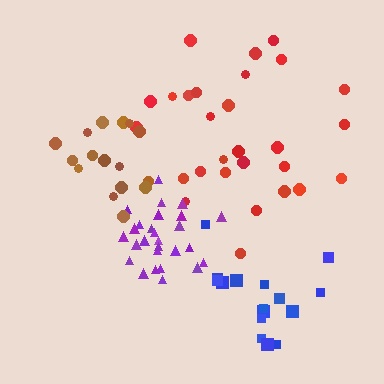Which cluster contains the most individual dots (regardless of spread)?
Red (28).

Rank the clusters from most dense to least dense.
purple, brown, blue, red.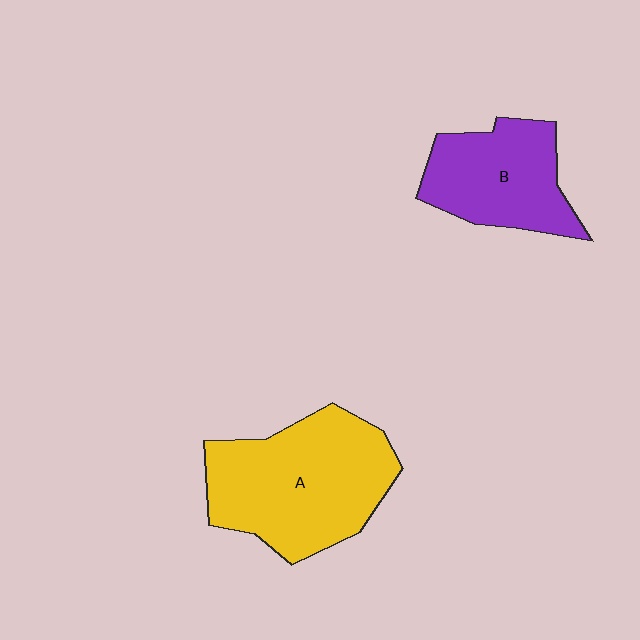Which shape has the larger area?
Shape A (yellow).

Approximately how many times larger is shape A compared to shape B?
Approximately 1.5 times.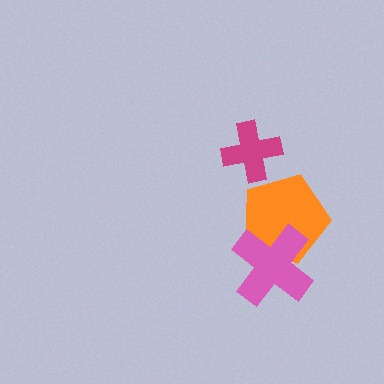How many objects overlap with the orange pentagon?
1 object overlaps with the orange pentagon.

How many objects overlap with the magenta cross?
0 objects overlap with the magenta cross.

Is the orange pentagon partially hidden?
Yes, it is partially covered by another shape.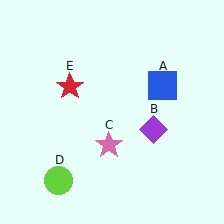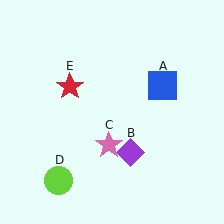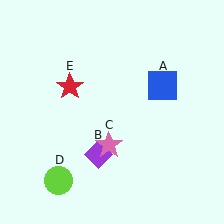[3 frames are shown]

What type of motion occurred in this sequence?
The purple diamond (object B) rotated clockwise around the center of the scene.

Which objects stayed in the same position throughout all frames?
Blue square (object A) and pink star (object C) and lime circle (object D) and red star (object E) remained stationary.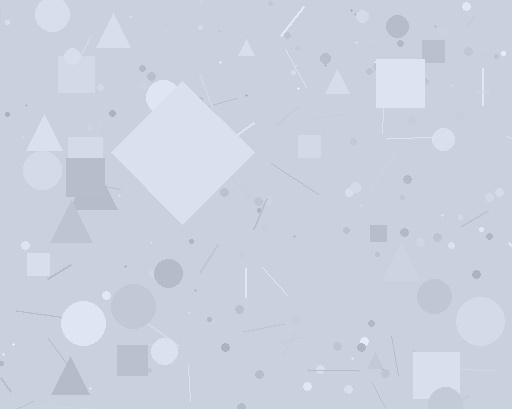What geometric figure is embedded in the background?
A diamond is embedded in the background.